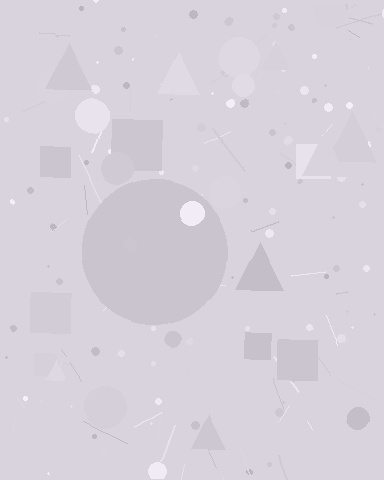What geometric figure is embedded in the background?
A circle is embedded in the background.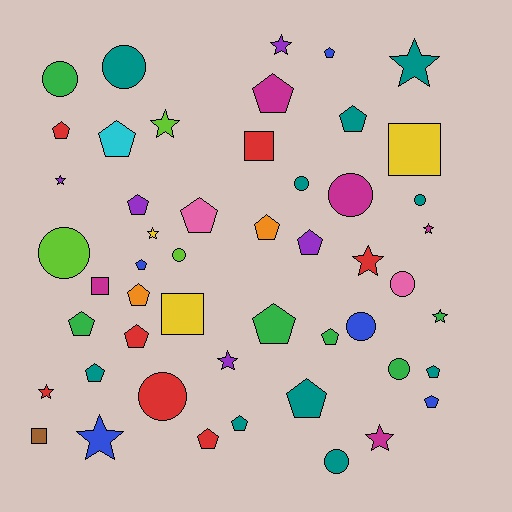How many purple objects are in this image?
There are 5 purple objects.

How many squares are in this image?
There are 5 squares.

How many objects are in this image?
There are 50 objects.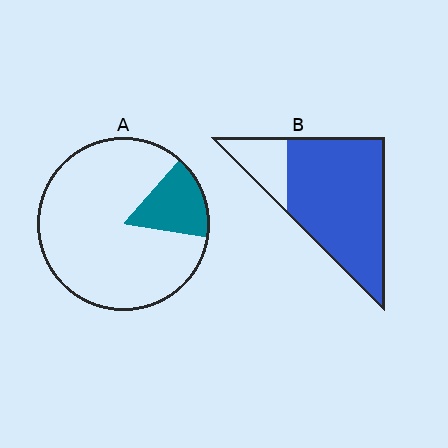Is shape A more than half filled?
No.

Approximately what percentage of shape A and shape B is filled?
A is approximately 15% and B is approximately 80%.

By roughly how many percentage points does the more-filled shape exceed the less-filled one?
By roughly 65 percentage points (B over A).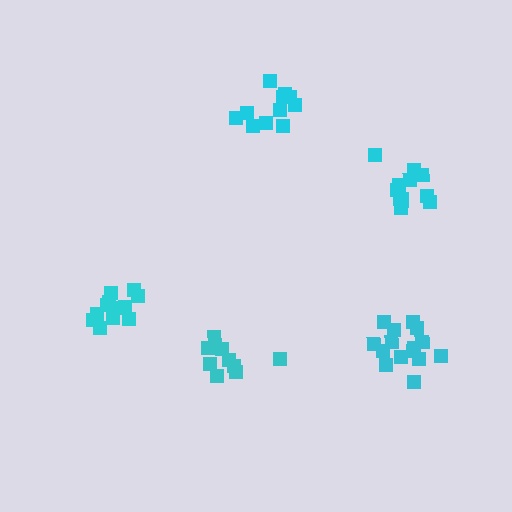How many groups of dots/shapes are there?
There are 5 groups.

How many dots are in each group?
Group 1: 13 dots, Group 2: 15 dots, Group 3: 12 dots, Group 4: 11 dots, Group 5: 9 dots (60 total).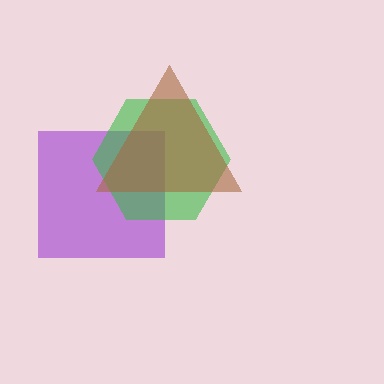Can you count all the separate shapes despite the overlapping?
Yes, there are 3 separate shapes.